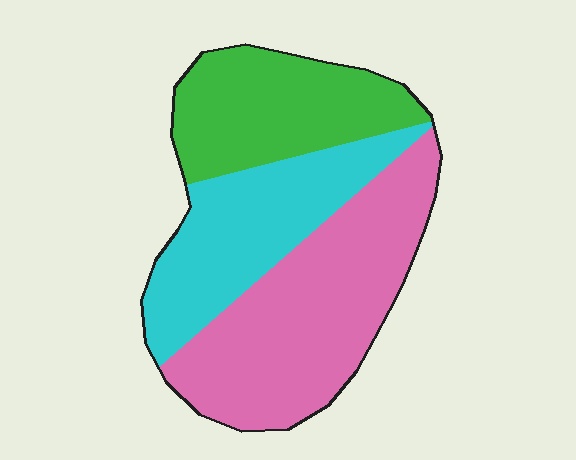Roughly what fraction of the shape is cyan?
Cyan covers 29% of the shape.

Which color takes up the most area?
Pink, at roughly 45%.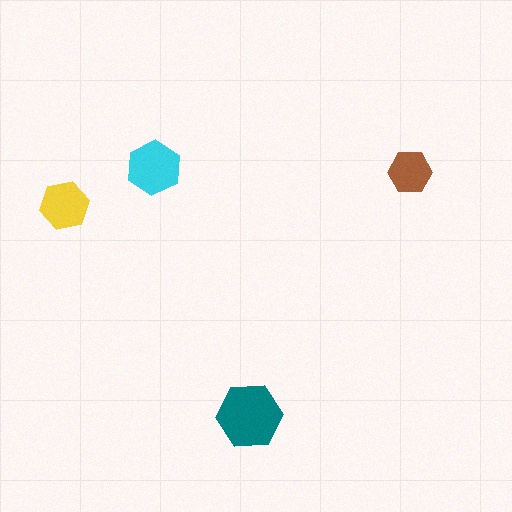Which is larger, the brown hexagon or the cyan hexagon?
The cyan one.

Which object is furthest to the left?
The yellow hexagon is leftmost.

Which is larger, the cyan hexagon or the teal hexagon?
The teal one.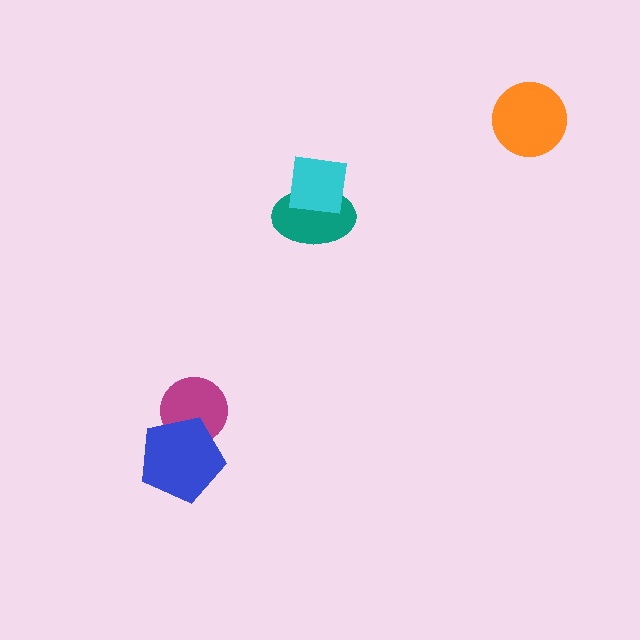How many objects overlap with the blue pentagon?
1 object overlaps with the blue pentagon.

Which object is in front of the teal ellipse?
The cyan square is in front of the teal ellipse.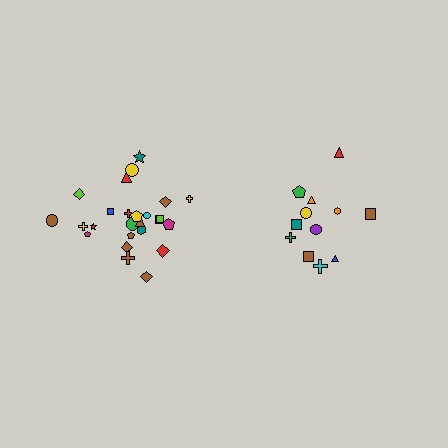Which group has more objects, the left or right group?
The left group.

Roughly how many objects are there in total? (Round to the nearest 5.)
Roughly 35 objects in total.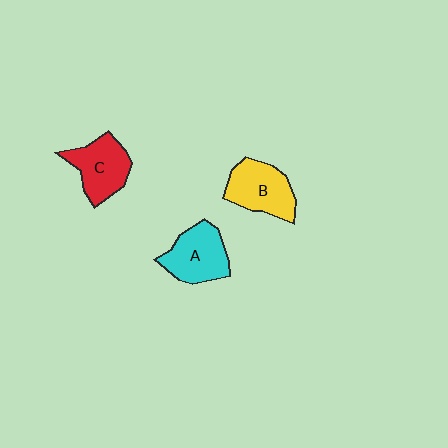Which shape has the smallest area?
Shape C (red).